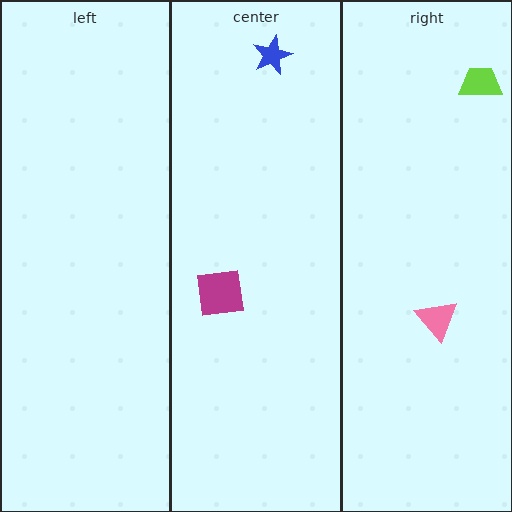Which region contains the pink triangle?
The right region.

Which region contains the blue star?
The center region.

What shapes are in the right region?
The pink triangle, the lime trapezoid.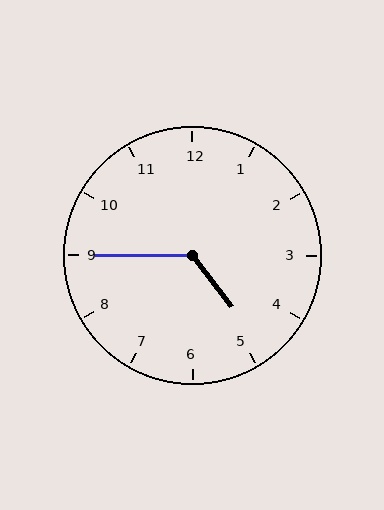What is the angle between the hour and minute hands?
Approximately 128 degrees.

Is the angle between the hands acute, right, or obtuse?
It is obtuse.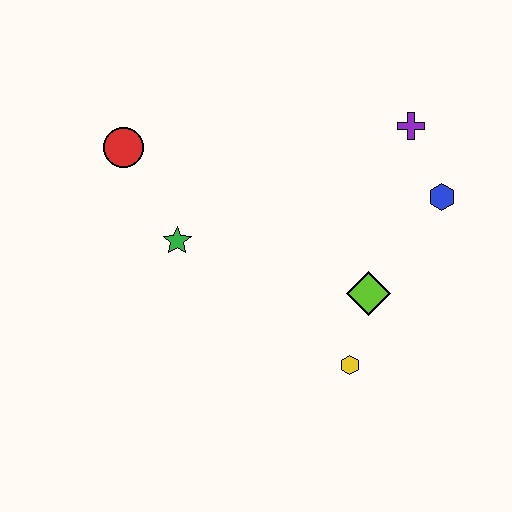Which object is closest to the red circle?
The green star is closest to the red circle.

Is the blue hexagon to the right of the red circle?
Yes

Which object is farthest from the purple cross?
The red circle is farthest from the purple cross.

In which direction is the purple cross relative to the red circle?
The purple cross is to the right of the red circle.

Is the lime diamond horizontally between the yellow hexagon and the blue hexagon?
Yes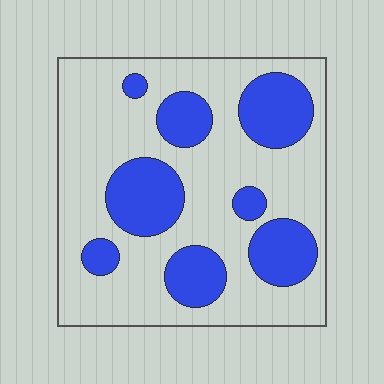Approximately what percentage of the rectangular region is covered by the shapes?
Approximately 30%.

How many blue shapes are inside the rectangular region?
8.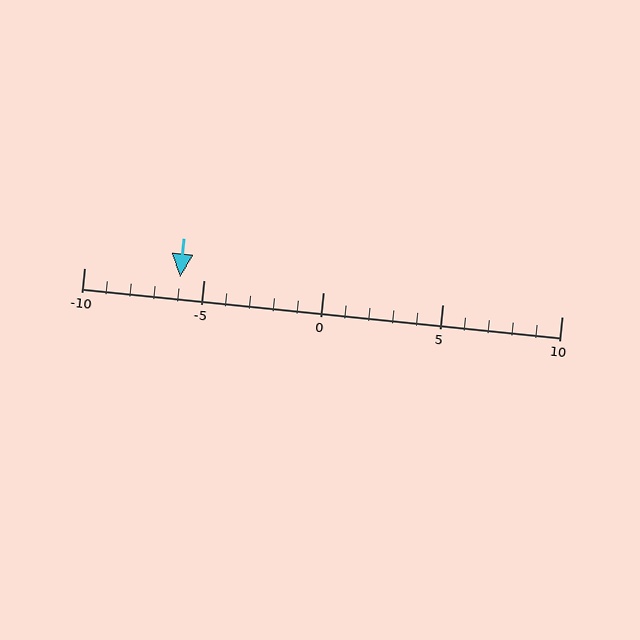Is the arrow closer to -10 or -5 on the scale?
The arrow is closer to -5.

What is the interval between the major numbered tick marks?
The major tick marks are spaced 5 units apart.